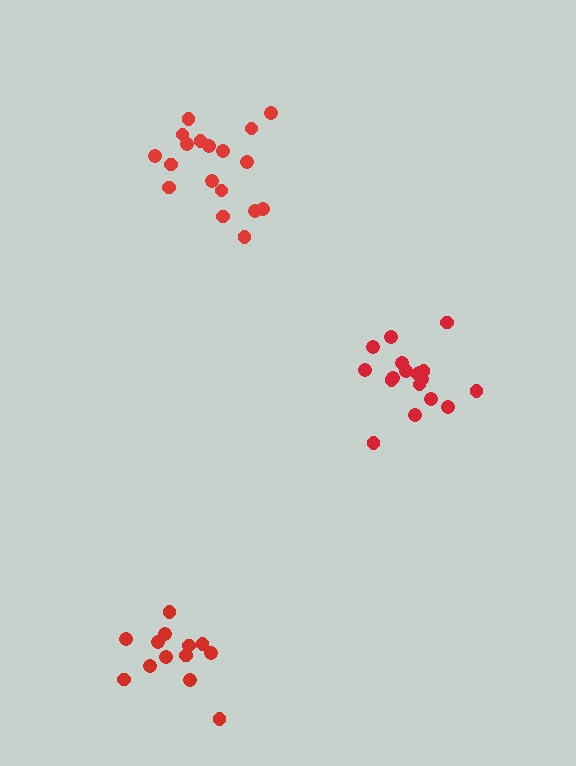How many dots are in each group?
Group 1: 18 dots, Group 2: 18 dots, Group 3: 13 dots (49 total).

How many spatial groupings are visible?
There are 3 spatial groupings.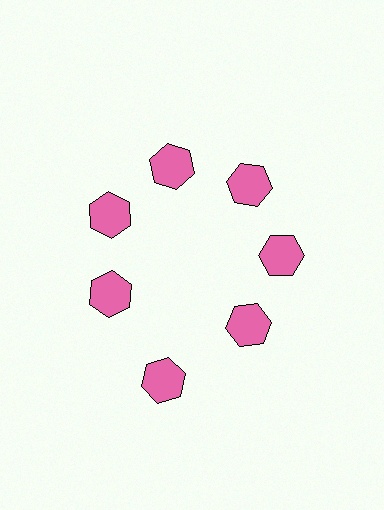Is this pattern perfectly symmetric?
No. The 7 pink hexagons are arranged in a ring, but one element near the 6 o'clock position is pushed outward from the center, breaking the 7-fold rotational symmetry.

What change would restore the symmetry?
The symmetry would be restored by moving it inward, back onto the ring so that all 7 hexagons sit at equal angles and equal distance from the center.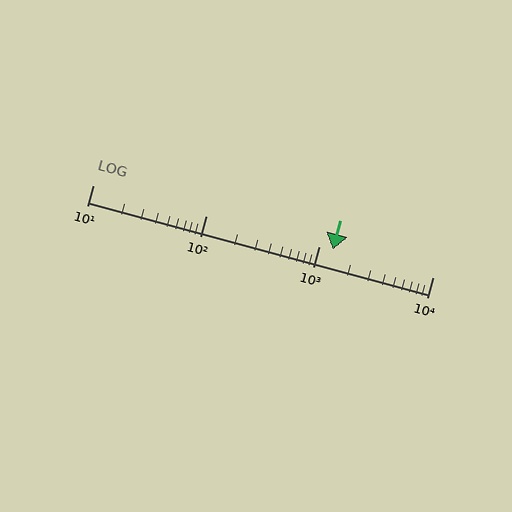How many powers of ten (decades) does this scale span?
The scale spans 3 decades, from 10 to 10000.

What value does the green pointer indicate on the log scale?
The pointer indicates approximately 1300.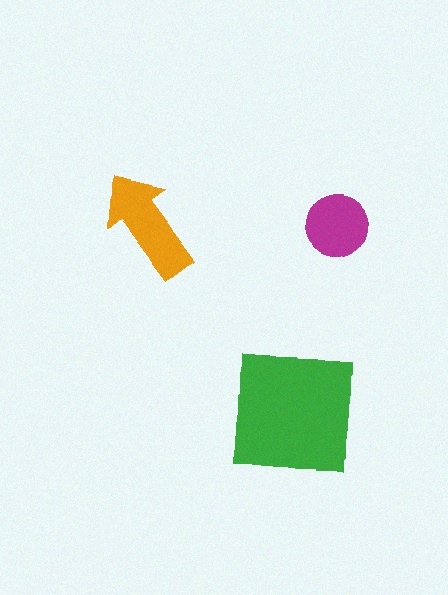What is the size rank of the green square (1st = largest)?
1st.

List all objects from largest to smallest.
The green square, the orange arrow, the magenta circle.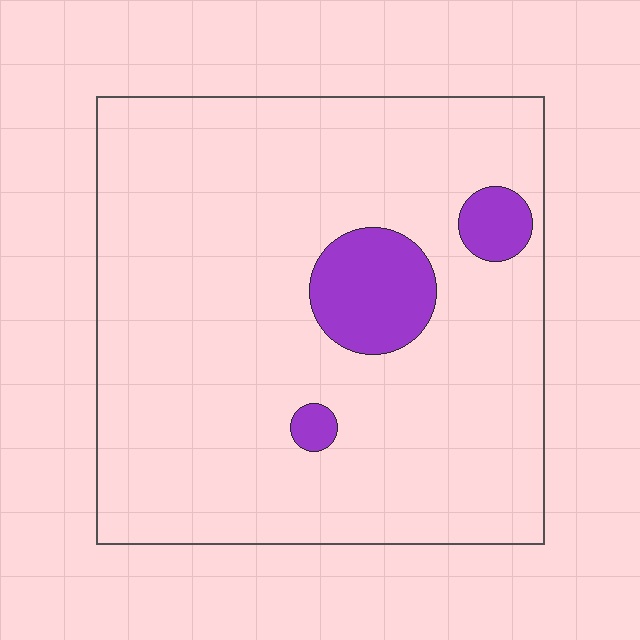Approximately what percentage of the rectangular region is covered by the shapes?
Approximately 10%.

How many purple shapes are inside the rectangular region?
3.